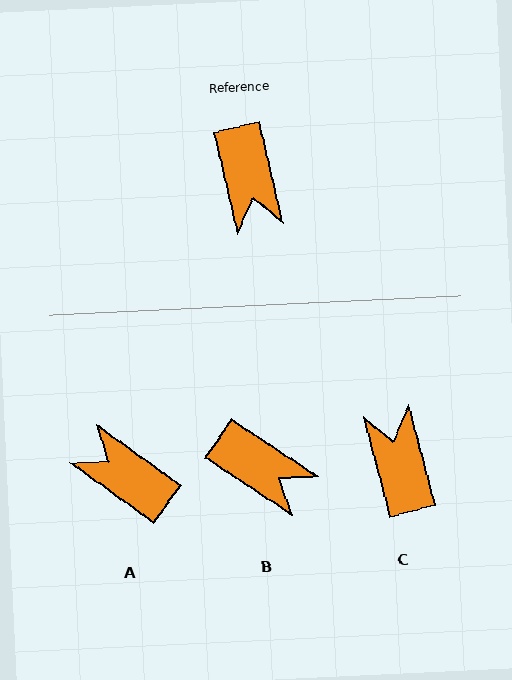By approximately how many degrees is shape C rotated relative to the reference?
Approximately 178 degrees clockwise.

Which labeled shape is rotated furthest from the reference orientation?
C, about 178 degrees away.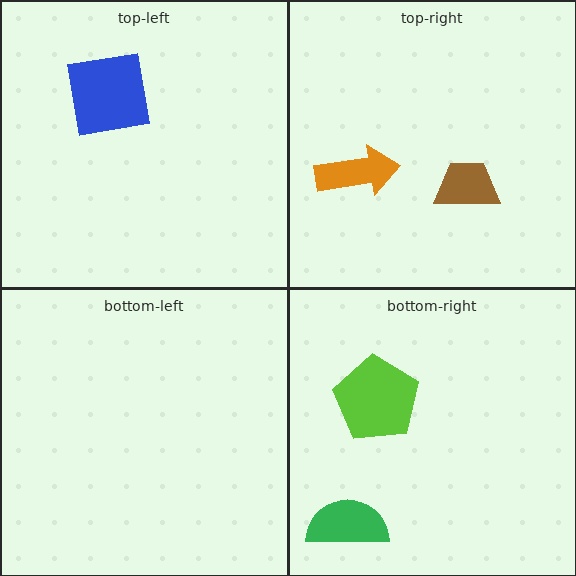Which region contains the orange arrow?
The top-right region.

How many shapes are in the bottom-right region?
2.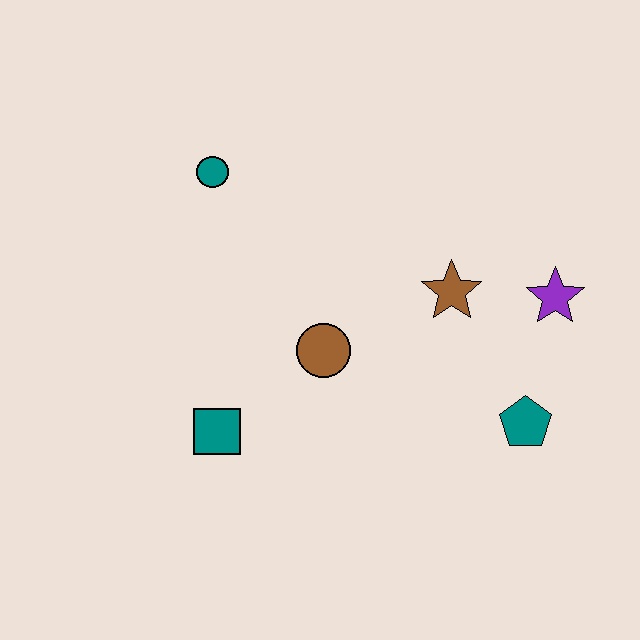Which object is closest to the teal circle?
The brown circle is closest to the teal circle.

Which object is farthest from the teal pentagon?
The teal circle is farthest from the teal pentagon.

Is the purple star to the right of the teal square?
Yes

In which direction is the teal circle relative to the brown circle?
The teal circle is above the brown circle.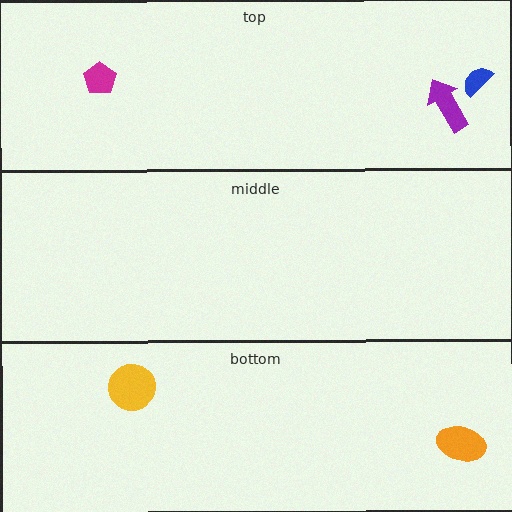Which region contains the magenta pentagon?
The top region.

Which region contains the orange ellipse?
The bottom region.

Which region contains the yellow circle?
The bottom region.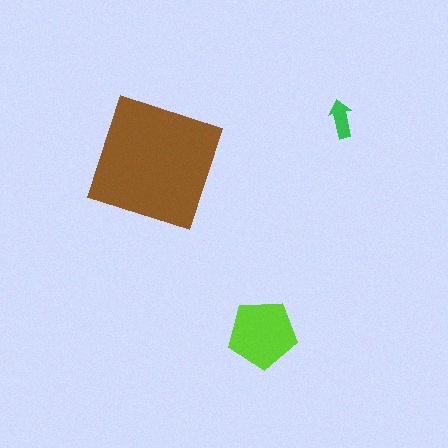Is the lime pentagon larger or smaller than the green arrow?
Larger.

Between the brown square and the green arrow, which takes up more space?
The brown square.